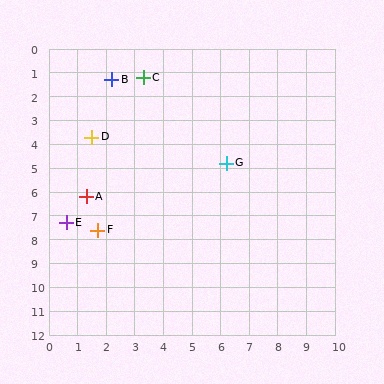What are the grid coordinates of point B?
Point B is at approximately (2.2, 1.3).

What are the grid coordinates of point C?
Point C is at approximately (3.3, 1.2).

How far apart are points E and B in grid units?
Points E and B are about 6.2 grid units apart.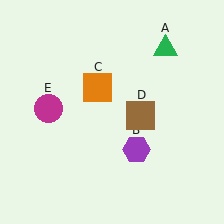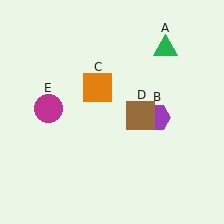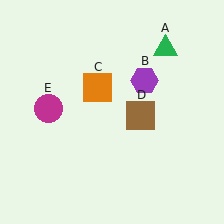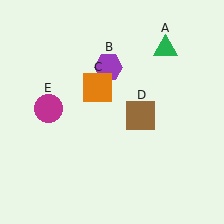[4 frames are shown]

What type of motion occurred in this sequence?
The purple hexagon (object B) rotated counterclockwise around the center of the scene.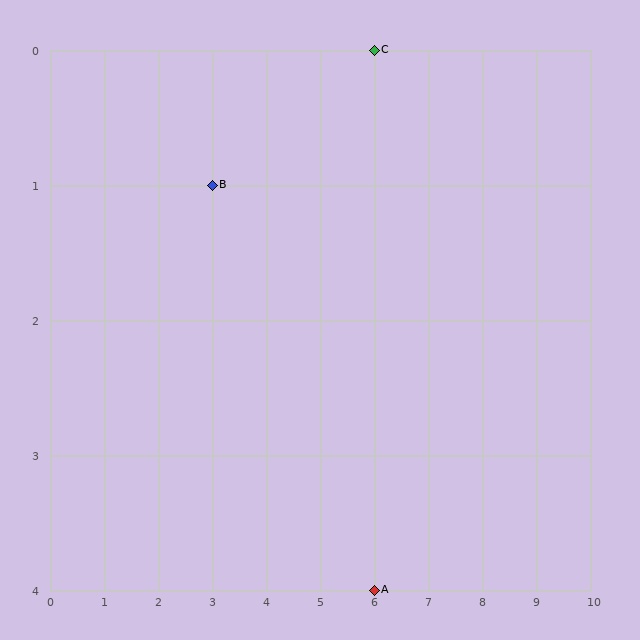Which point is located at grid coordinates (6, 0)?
Point C is at (6, 0).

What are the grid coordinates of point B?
Point B is at grid coordinates (3, 1).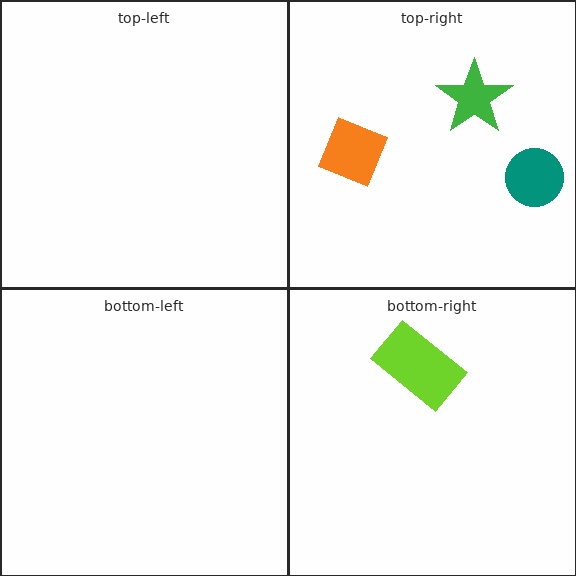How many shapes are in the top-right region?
3.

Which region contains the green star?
The top-right region.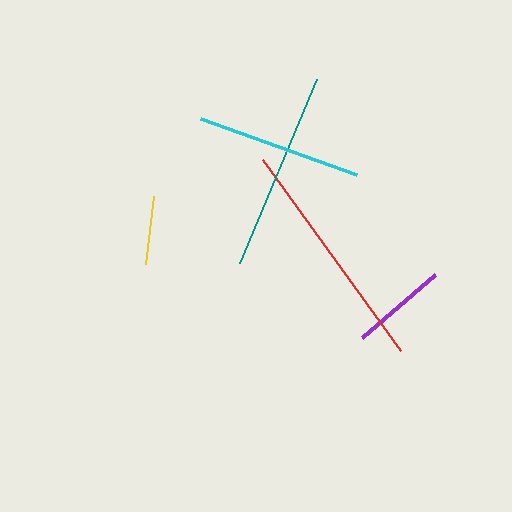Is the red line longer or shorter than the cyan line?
The red line is longer than the cyan line.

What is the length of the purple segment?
The purple segment is approximately 96 pixels long.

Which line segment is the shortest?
The yellow line is the shortest at approximately 69 pixels.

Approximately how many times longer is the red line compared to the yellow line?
The red line is approximately 3.4 times the length of the yellow line.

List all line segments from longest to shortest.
From longest to shortest: red, teal, cyan, purple, yellow.